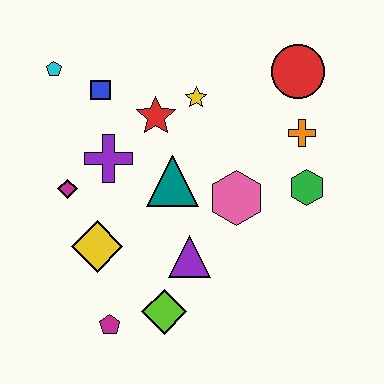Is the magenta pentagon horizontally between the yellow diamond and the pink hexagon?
Yes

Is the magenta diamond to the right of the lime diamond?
No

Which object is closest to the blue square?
The cyan pentagon is closest to the blue square.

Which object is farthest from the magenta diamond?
The red circle is farthest from the magenta diamond.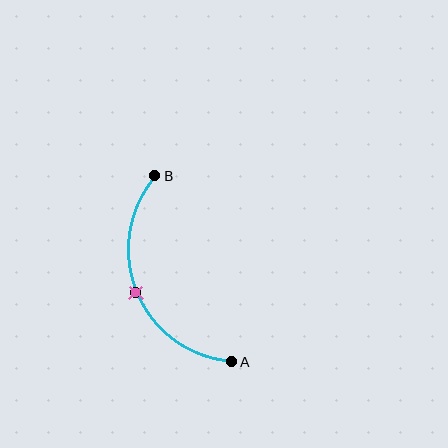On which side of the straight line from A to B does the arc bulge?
The arc bulges to the left of the straight line connecting A and B.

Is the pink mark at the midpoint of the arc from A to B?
Yes. The pink mark lies on the arc at equal arc-length from both A and B — it is the arc midpoint.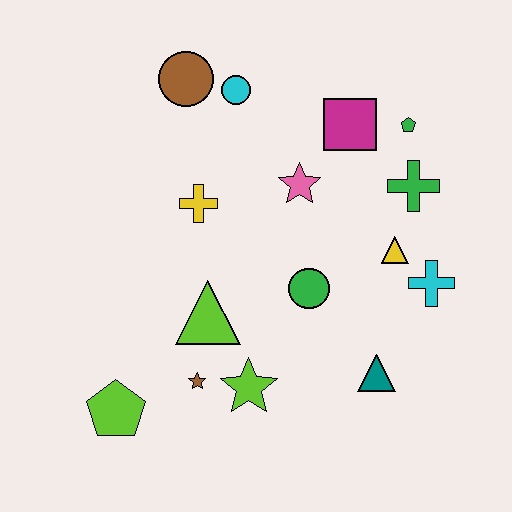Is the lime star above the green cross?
No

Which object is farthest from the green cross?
The lime pentagon is farthest from the green cross.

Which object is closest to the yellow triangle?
The cyan cross is closest to the yellow triangle.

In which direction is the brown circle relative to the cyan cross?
The brown circle is to the left of the cyan cross.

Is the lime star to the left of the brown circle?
No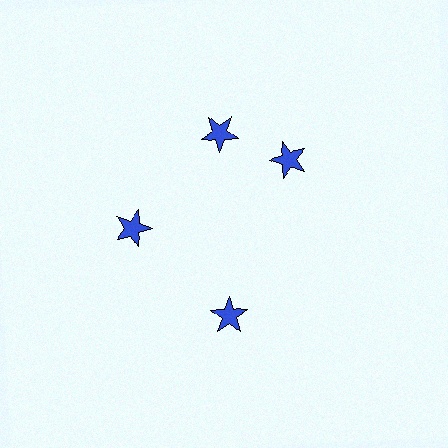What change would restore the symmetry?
The symmetry would be restored by rotating it back into even spacing with its neighbors so that all 4 stars sit at equal angles and equal distance from the center.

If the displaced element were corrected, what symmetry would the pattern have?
It would have 4-fold rotational symmetry — the pattern would map onto itself every 90 degrees.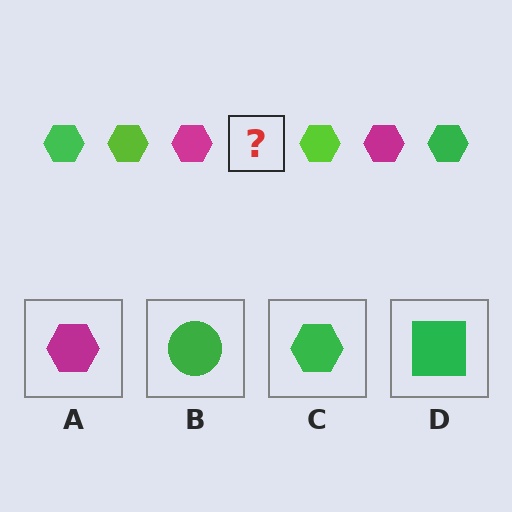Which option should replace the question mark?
Option C.